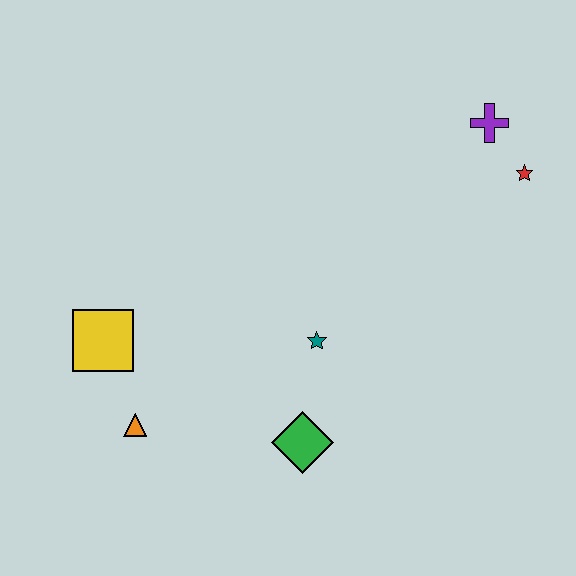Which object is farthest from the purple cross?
The orange triangle is farthest from the purple cross.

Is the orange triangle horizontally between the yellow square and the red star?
Yes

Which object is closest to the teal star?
The green diamond is closest to the teal star.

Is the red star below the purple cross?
Yes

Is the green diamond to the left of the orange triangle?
No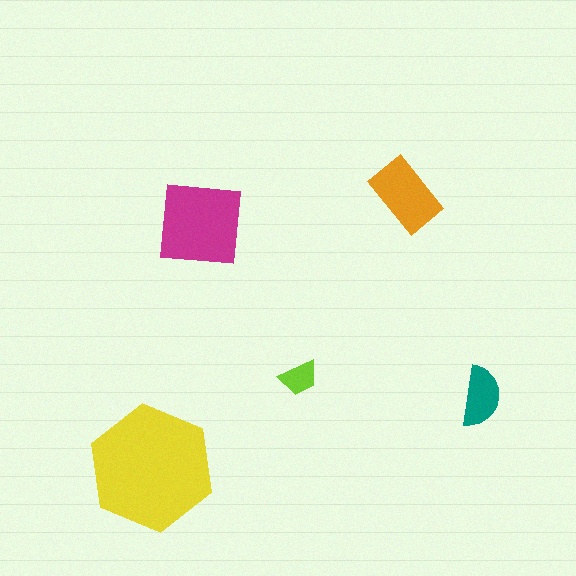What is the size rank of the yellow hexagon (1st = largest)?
1st.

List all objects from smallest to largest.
The lime trapezoid, the teal semicircle, the orange rectangle, the magenta square, the yellow hexagon.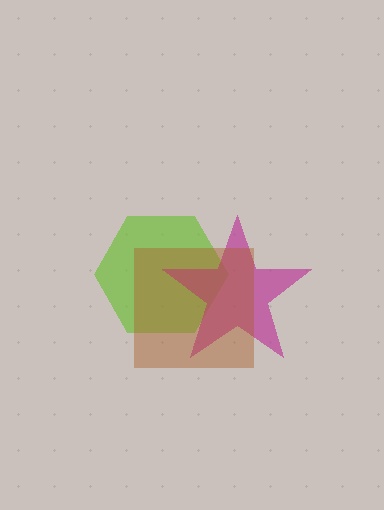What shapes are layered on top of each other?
The layered shapes are: a lime hexagon, a magenta star, a brown square.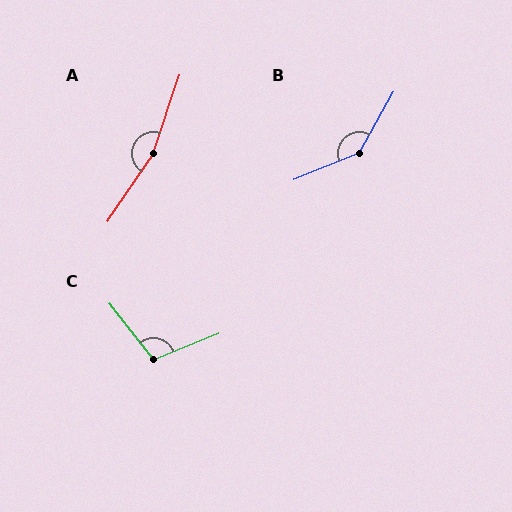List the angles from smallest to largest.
C (106°), B (142°), A (164°).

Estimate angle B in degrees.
Approximately 142 degrees.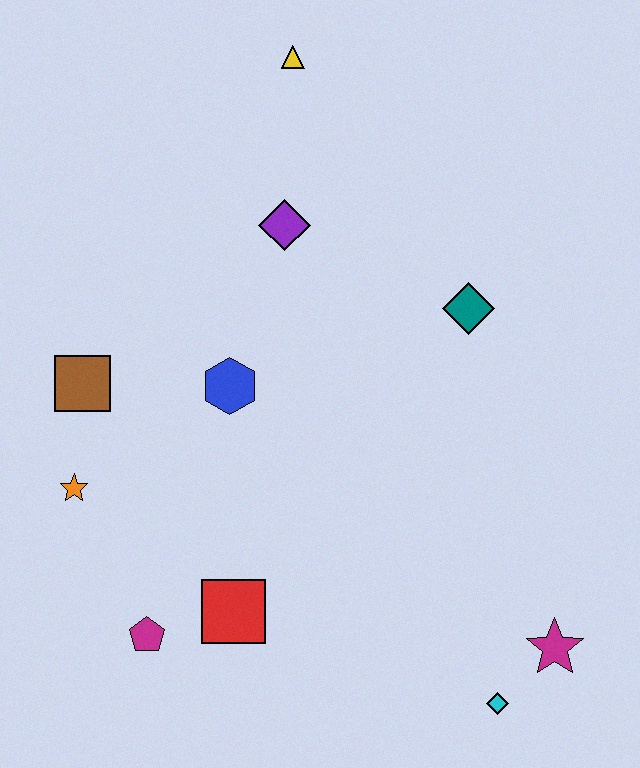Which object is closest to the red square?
The magenta pentagon is closest to the red square.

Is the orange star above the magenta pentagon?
Yes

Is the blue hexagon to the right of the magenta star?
No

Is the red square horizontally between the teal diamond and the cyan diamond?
No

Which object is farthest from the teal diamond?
The magenta pentagon is farthest from the teal diamond.